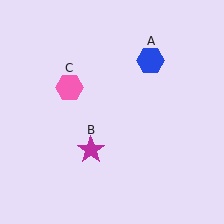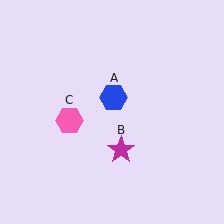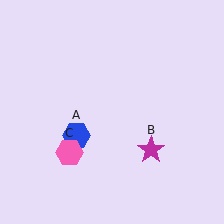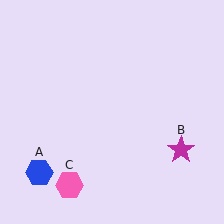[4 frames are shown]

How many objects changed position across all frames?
3 objects changed position: blue hexagon (object A), magenta star (object B), pink hexagon (object C).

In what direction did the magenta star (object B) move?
The magenta star (object B) moved right.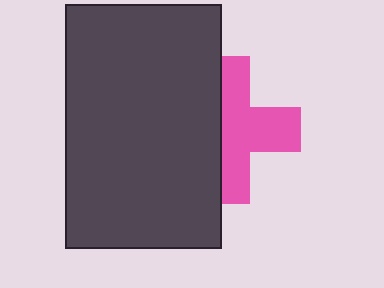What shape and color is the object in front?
The object in front is a dark gray rectangle.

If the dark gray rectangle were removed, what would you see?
You would see the complete pink cross.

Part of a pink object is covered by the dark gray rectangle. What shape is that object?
It is a cross.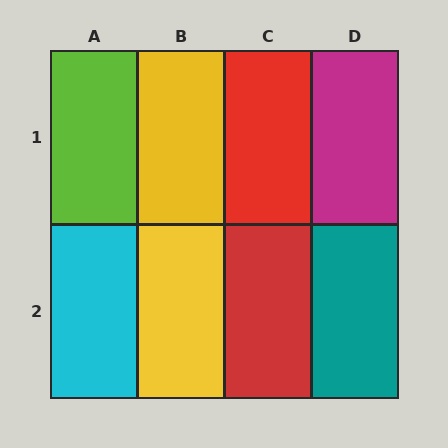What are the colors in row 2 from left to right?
Cyan, yellow, red, teal.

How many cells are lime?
1 cell is lime.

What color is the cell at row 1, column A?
Lime.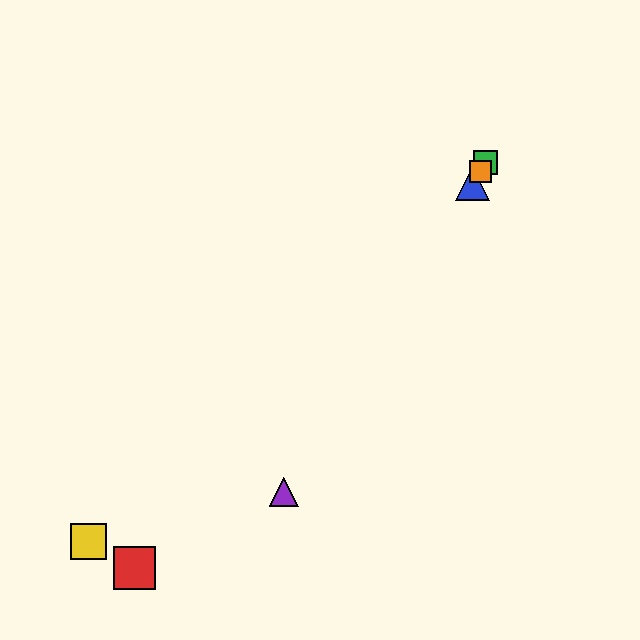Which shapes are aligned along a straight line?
The blue triangle, the green square, the purple triangle, the orange square are aligned along a straight line.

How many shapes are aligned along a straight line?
4 shapes (the blue triangle, the green square, the purple triangle, the orange square) are aligned along a straight line.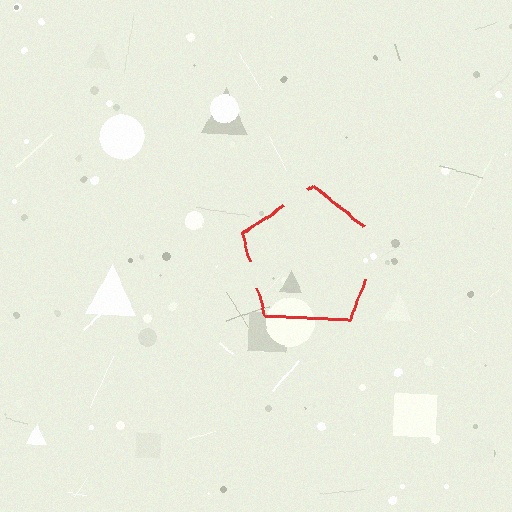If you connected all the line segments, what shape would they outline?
They would outline a pentagon.